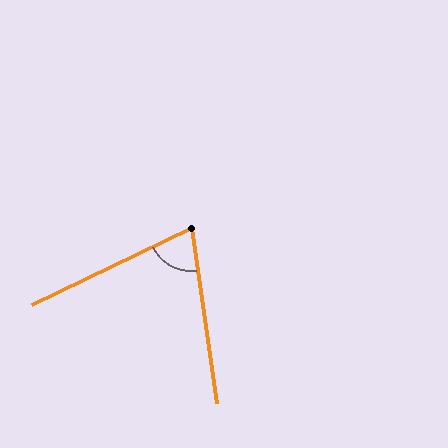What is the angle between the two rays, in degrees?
Approximately 72 degrees.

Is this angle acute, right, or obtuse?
It is acute.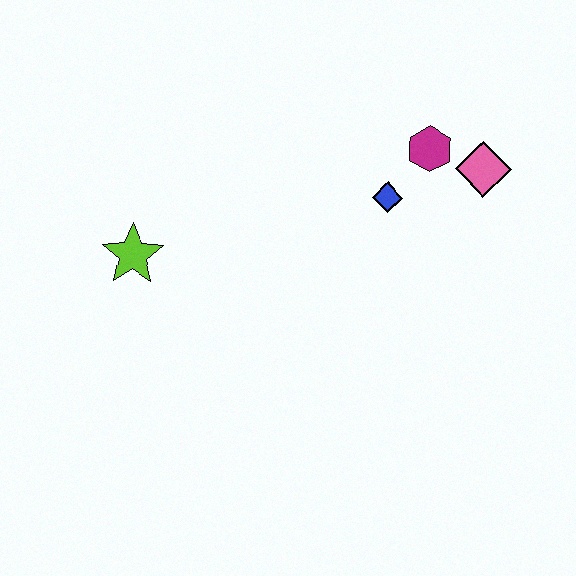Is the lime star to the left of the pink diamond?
Yes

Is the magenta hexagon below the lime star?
No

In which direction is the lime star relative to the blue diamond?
The lime star is to the left of the blue diamond.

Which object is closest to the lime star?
The blue diamond is closest to the lime star.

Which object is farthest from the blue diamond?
The lime star is farthest from the blue diamond.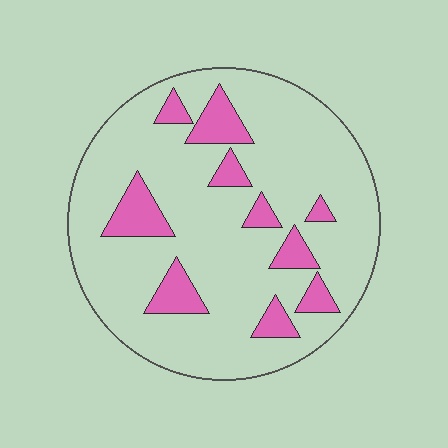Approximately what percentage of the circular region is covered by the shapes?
Approximately 15%.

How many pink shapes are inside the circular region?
10.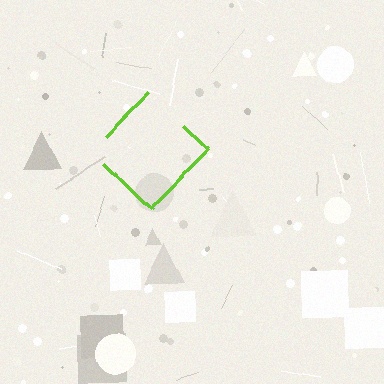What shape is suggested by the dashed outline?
The dashed outline suggests a diamond.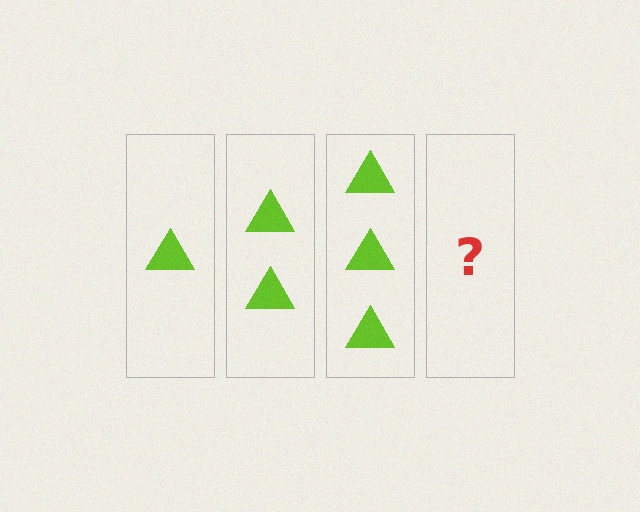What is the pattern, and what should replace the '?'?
The pattern is that each step adds one more triangle. The '?' should be 4 triangles.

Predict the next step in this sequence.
The next step is 4 triangles.